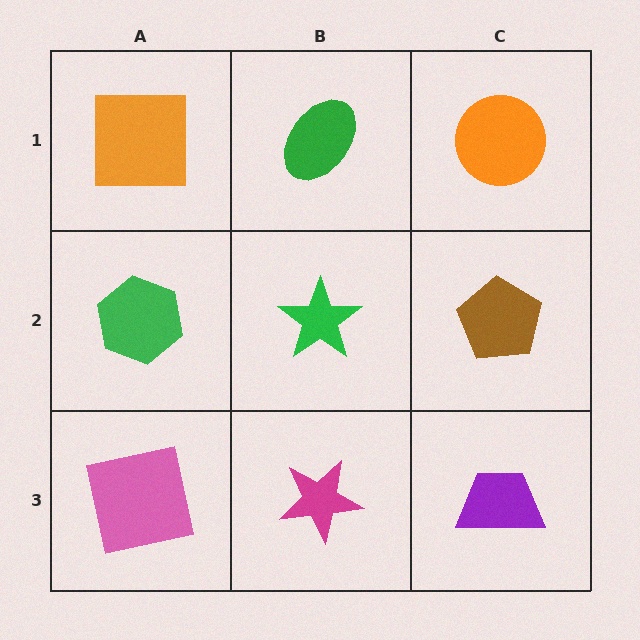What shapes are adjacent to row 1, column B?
A green star (row 2, column B), an orange square (row 1, column A), an orange circle (row 1, column C).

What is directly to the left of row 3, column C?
A magenta star.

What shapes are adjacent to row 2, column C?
An orange circle (row 1, column C), a purple trapezoid (row 3, column C), a green star (row 2, column B).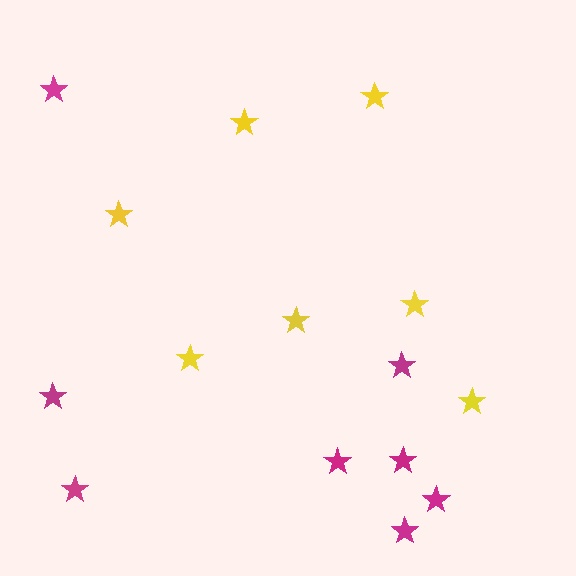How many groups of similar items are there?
There are 2 groups: one group of yellow stars (7) and one group of magenta stars (8).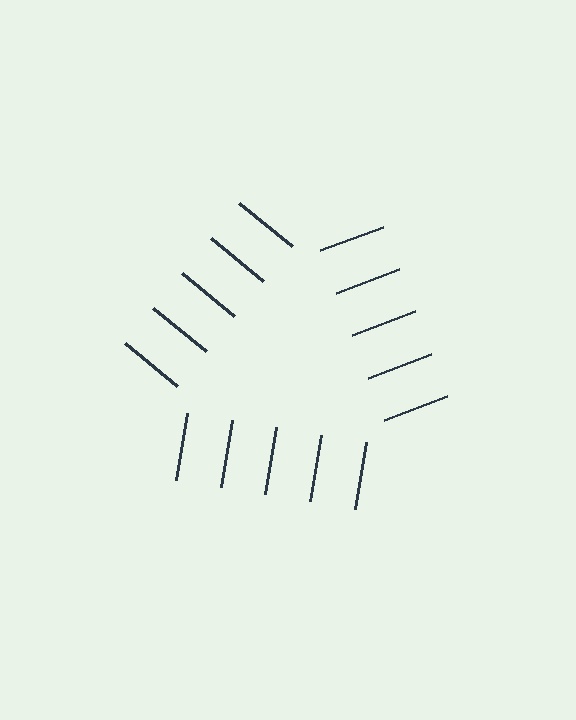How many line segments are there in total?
15 — 5 along each of the 3 edges.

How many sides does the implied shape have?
3 sides — the line-ends trace a triangle.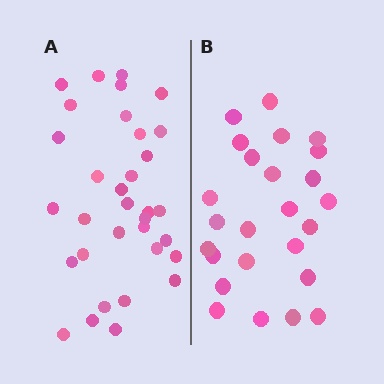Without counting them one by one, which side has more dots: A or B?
Region A (the left region) has more dots.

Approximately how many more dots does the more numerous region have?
Region A has roughly 8 or so more dots than region B.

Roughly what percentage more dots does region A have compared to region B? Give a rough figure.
About 30% more.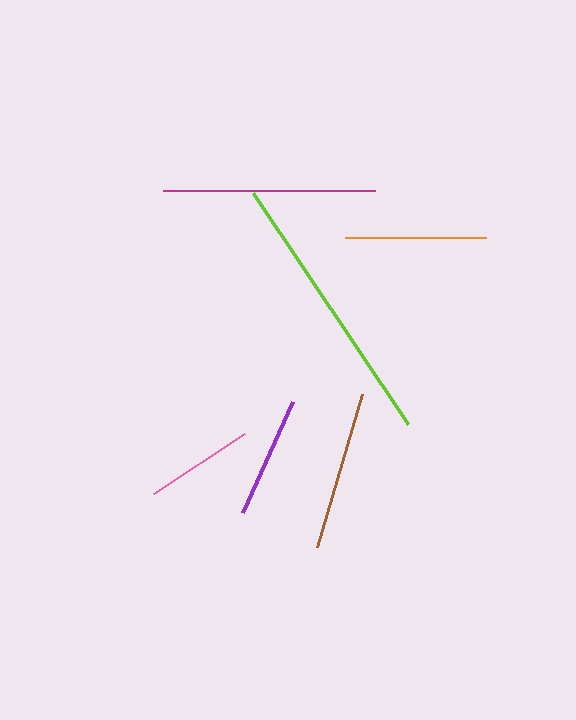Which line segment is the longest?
The lime line is the longest at approximately 278 pixels.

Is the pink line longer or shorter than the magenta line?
The magenta line is longer than the pink line.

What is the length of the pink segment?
The pink segment is approximately 109 pixels long.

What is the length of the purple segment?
The purple segment is approximately 121 pixels long.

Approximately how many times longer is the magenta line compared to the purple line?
The magenta line is approximately 1.8 times the length of the purple line.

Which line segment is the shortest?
The pink line is the shortest at approximately 109 pixels.